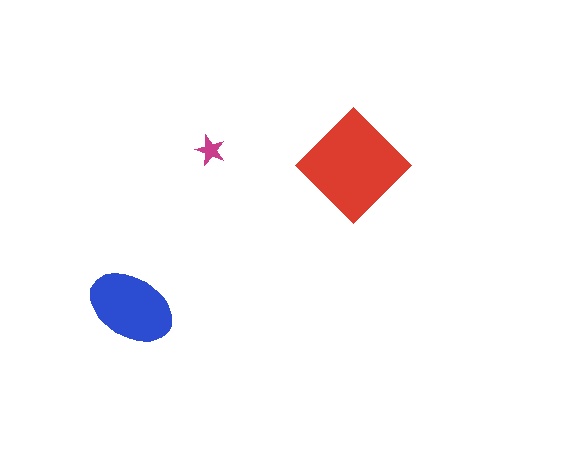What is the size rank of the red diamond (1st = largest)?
1st.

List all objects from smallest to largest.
The magenta star, the blue ellipse, the red diamond.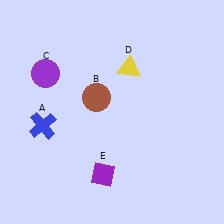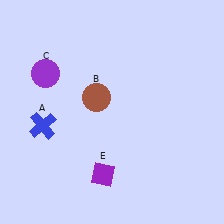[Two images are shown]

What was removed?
The yellow triangle (D) was removed in Image 2.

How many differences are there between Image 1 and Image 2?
There is 1 difference between the two images.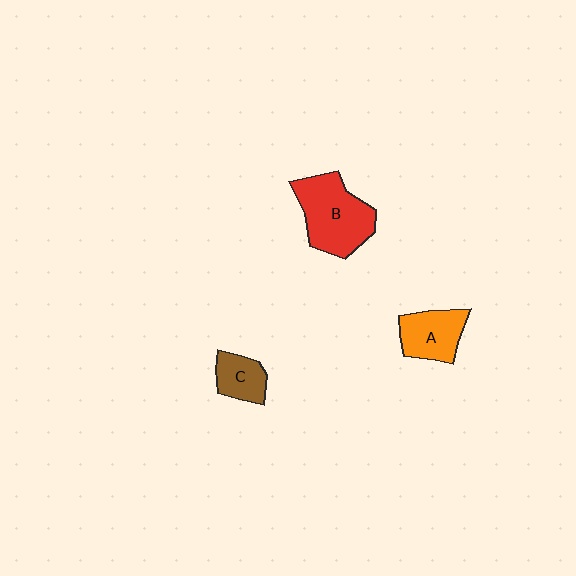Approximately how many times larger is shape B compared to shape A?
Approximately 1.6 times.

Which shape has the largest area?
Shape B (red).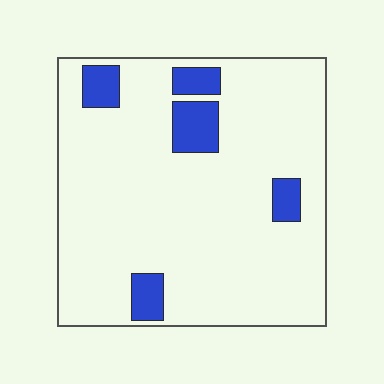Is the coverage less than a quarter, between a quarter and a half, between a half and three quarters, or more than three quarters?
Less than a quarter.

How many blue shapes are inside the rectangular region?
5.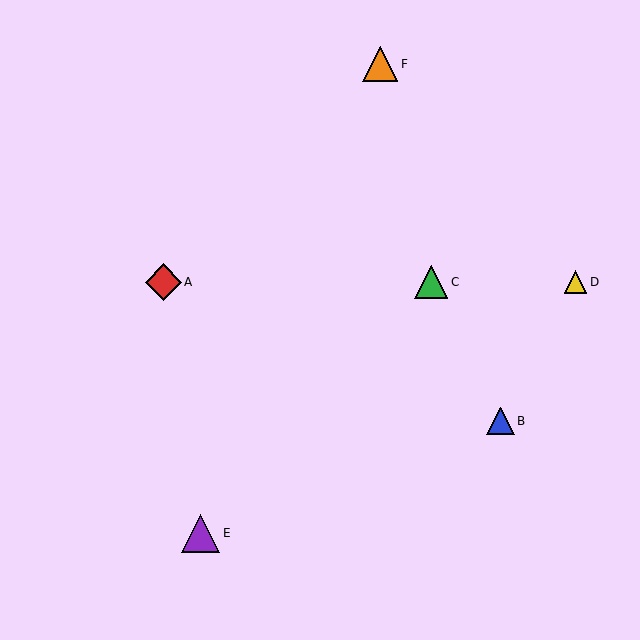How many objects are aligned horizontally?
3 objects (A, C, D) are aligned horizontally.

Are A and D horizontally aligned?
Yes, both are at y≈282.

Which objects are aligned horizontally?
Objects A, C, D are aligned horizontally.